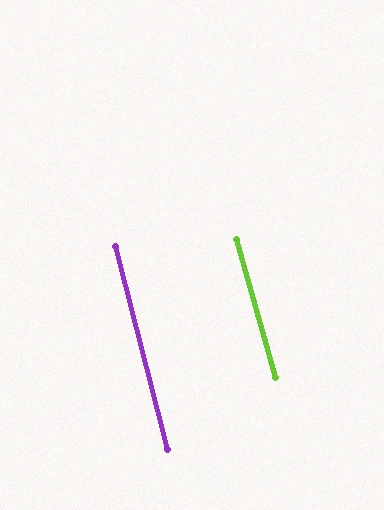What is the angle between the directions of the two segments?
Approximately 1 degree.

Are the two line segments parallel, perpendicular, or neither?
Parallel — their directions differ by only 1.4°.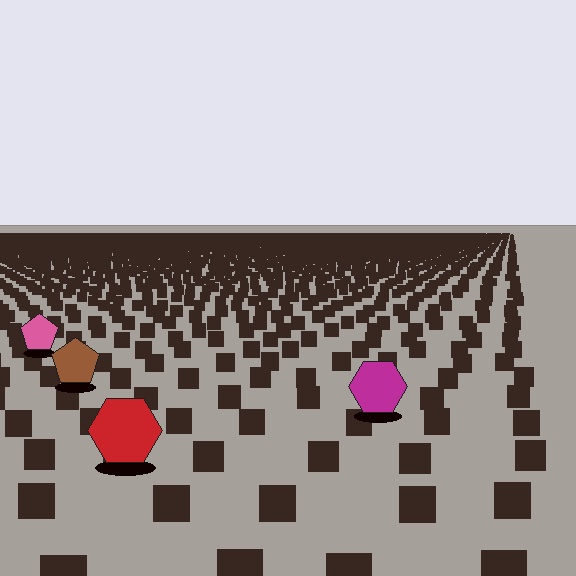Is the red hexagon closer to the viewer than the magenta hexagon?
Yes. The red hexagon is closer — you can tell from the texture gradient: the ground texture is coarser near it.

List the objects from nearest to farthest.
From nearest to farthest: the red hexagon, the magenta hexagon, the brown pentagon, the pink pentagon.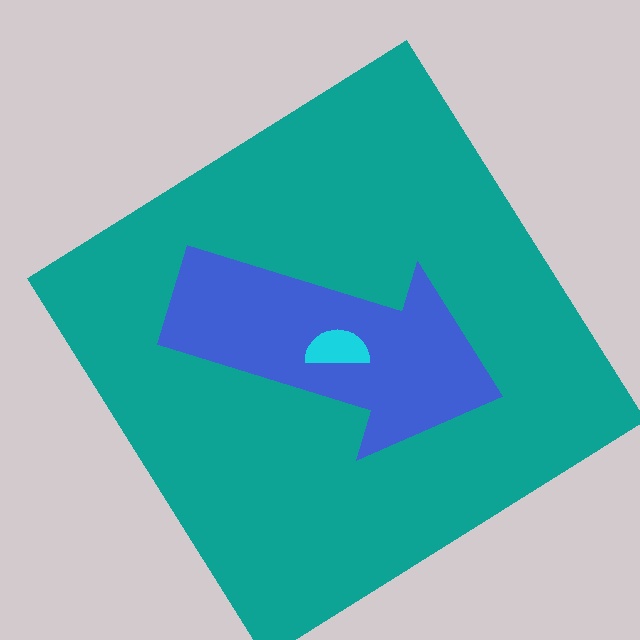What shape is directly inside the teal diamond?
The blue arrow.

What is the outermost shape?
The teal diamond.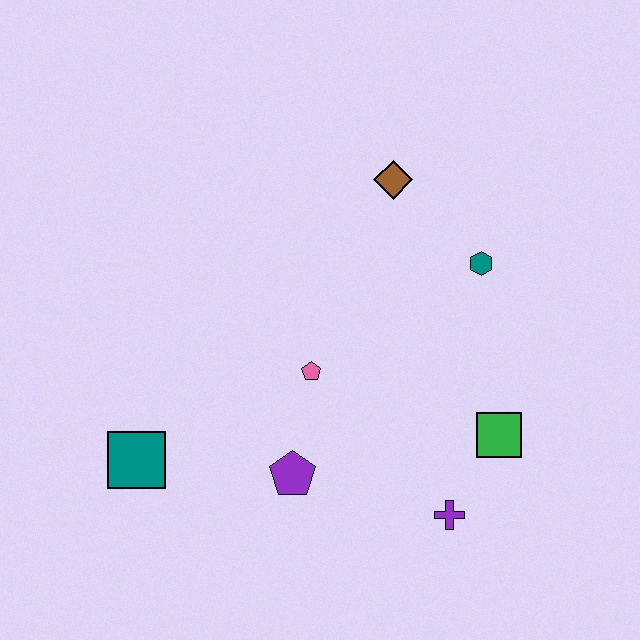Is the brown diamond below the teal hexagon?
No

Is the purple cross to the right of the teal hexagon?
No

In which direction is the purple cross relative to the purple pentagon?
The purple cross is to the right of the purple pentagon.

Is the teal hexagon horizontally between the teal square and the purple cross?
No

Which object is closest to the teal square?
The purple pentagon is closest to the teal square.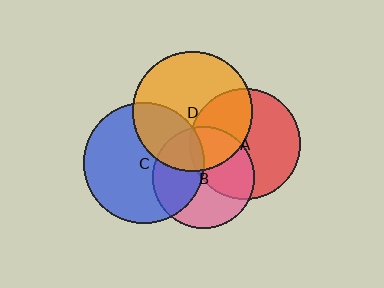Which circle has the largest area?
Circle C (blue).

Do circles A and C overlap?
Yes.